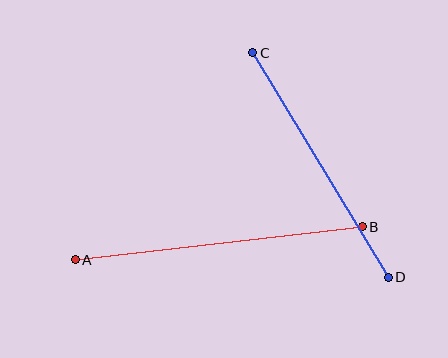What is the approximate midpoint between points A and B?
The midpoint is at approximately (219, 243) pixels.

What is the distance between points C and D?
The distance is approximately 262 pixels.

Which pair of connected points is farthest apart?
Points A and B are farthest apart.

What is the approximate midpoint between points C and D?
The midpoint is at approximately (321, 165) pixels.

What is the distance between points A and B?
The distance is approximately 289 pixels.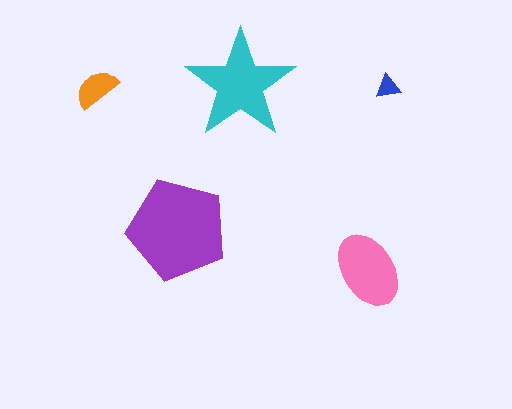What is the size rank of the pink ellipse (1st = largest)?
3rd.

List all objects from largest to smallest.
The purple pentagon, the cyan star, the pink ellipse, the orange semicircle, the blue triangle.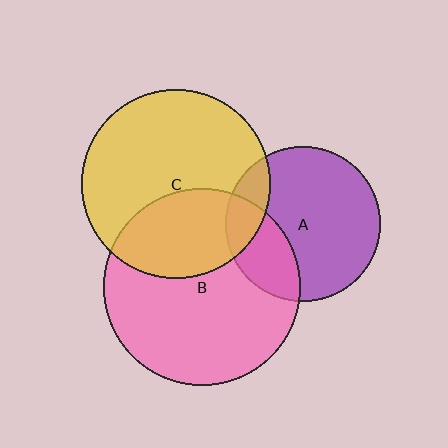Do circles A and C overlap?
Yes.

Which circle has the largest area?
Circle B (pink).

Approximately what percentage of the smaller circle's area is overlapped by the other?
Approximately 15%.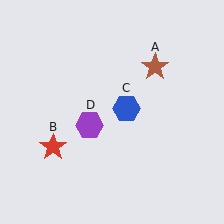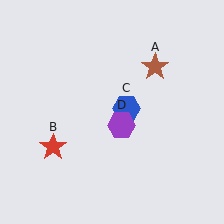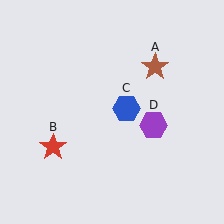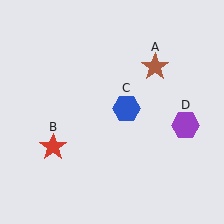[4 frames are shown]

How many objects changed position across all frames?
1 object changed position: purple hexagon (object D).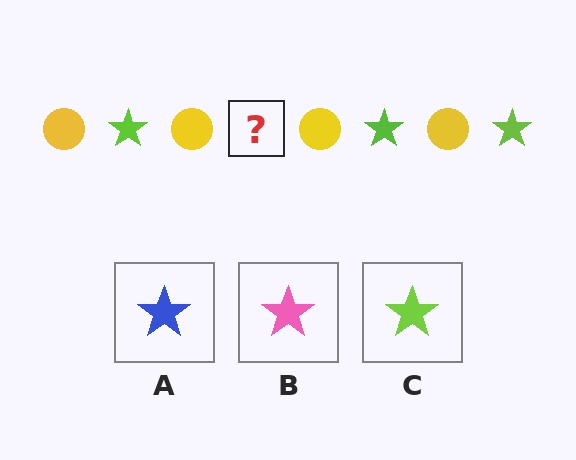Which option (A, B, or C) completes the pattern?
C.